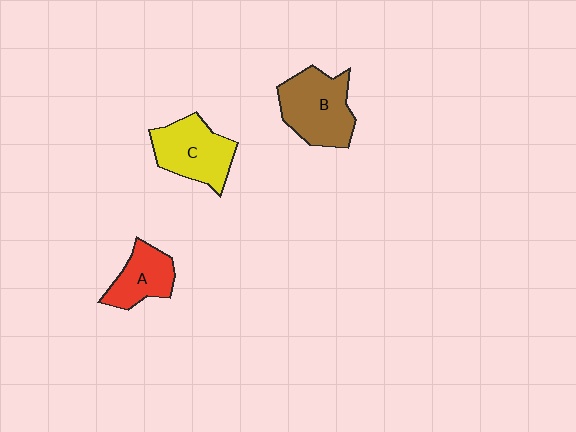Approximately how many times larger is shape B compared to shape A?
Approximately 1.5 times.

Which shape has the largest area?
Shape B (brown).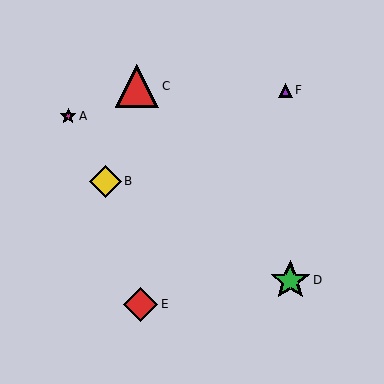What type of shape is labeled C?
Shape C is a red triangle.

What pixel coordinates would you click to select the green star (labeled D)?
Click at (290, 280) to select the green star D.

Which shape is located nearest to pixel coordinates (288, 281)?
The green star (labeled D) at (290, 280) is nearest to that location.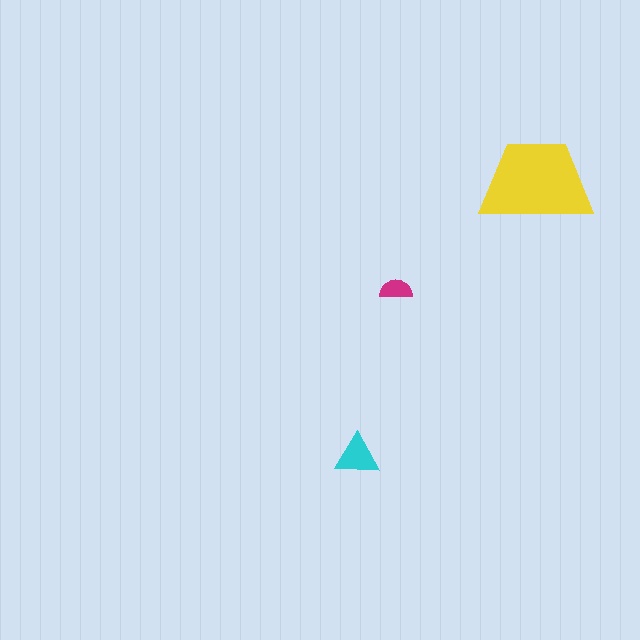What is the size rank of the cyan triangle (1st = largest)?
2nd.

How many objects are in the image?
There are 3 objects in the image.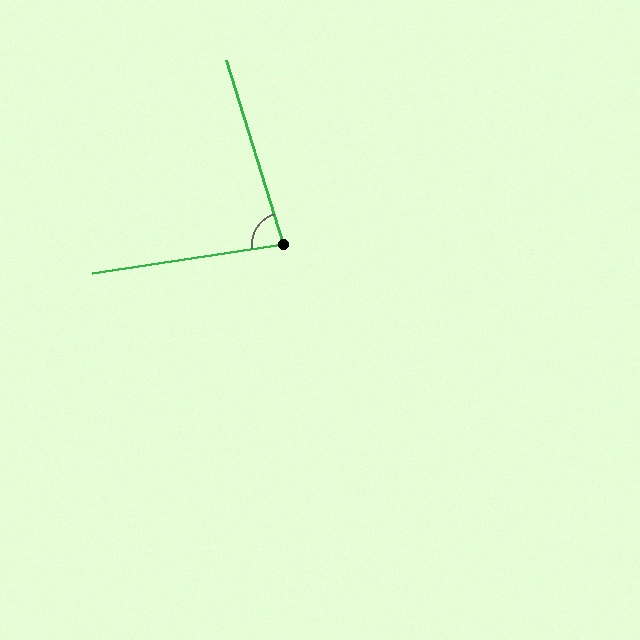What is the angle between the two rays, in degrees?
Approximately 82 degrees.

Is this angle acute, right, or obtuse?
It is acute.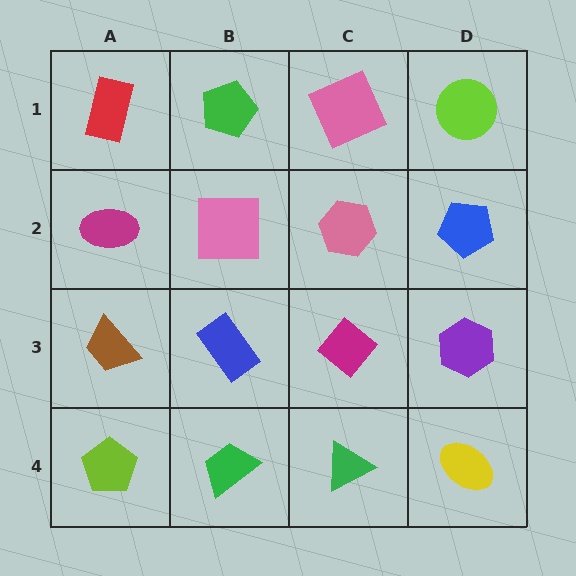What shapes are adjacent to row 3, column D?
A blue pentagon (row 2, column D), a yellow ellipse (row 4, column D), a magenta diamond (row 3, column C).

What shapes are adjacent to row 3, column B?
A pink square (row 2, column B), a green trapezoid (row 4, column B), a brown trapezoid (row 3, column A), a magenta diamond (row 3, column C).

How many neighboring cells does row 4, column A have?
2.